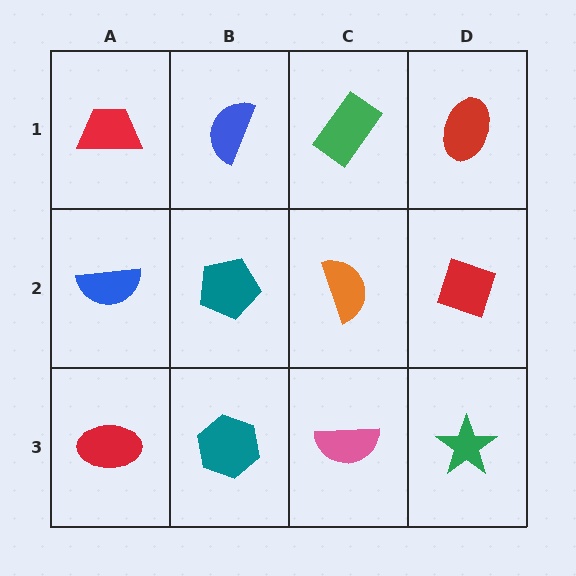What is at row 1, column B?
A blue semicircle.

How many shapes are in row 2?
4 shapes.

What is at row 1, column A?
A red trapezoid.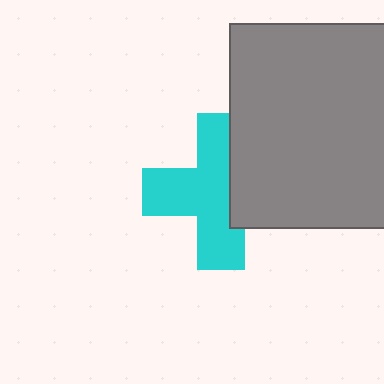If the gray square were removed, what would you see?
You would see the complete cyan cross.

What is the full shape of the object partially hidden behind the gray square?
The partially hidden object is a cyan cross.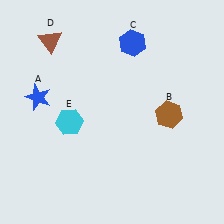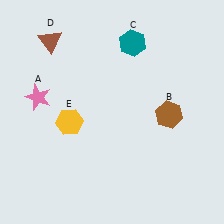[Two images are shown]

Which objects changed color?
A changed from blue to pink. C changed from blue to teal. E changed from cyan to yellow.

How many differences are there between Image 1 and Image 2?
There are 3 differences between the two images.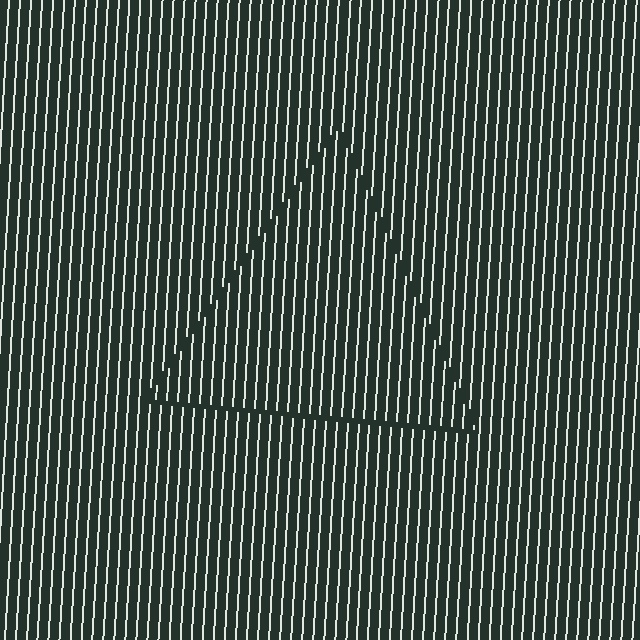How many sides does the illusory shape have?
3 sides — the line-ends trace a triangle.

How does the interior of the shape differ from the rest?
The interior of the shape contains the same grating, shifted by half a period — the contour is defined by the phase discontinuity where line-ends from the inner and outer gratings abut.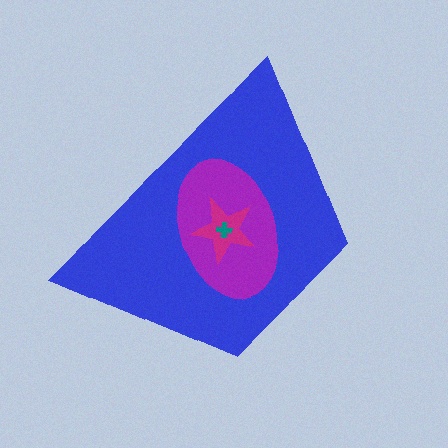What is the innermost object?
The teal cross.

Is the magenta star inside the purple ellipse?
Yes.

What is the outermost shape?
The blue trapezoid.